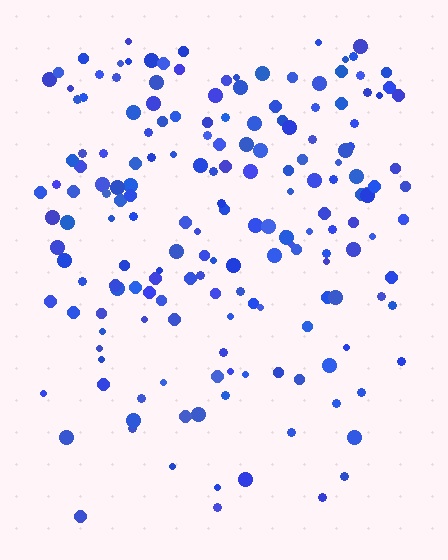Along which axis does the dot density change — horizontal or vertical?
Vertical.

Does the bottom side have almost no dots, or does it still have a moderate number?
Still a moderate number, just noticeably fewer than the top.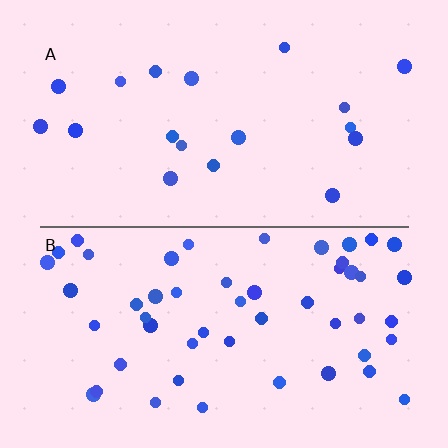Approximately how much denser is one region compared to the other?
Approximately 2.8× — region B over region A.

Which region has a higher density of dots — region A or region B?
B (the bottom).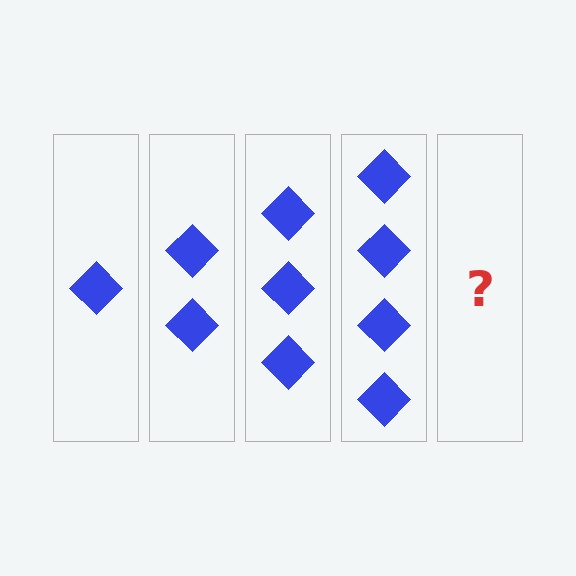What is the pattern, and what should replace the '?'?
The pattern is that each step adds one more diamond. The '?' should be 5 diamonds.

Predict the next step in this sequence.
The next step is 5 diamonds.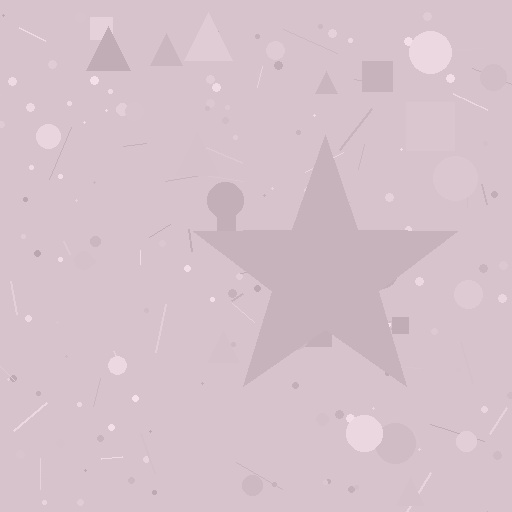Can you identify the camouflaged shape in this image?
The camouflaged shape is a star.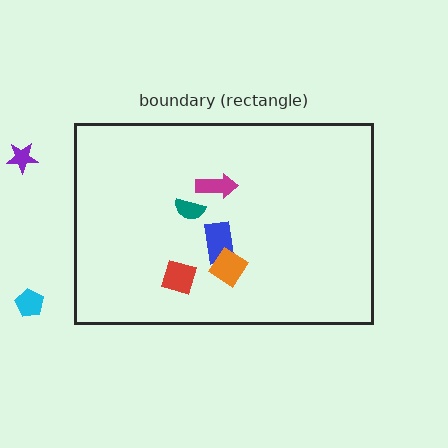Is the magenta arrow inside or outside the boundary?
Inside.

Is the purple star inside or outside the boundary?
Outside.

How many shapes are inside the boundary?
5 inside, 2 outside.